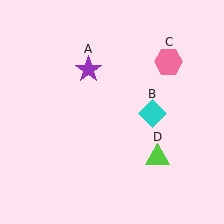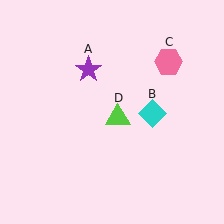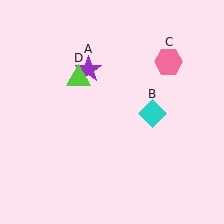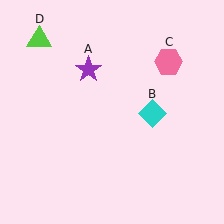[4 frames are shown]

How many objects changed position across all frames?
1 object changed position: lime triangle (object D).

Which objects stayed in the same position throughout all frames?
Purple star (object A) and cyan diamond (object B) and pink hexagon (object C) remained stationary.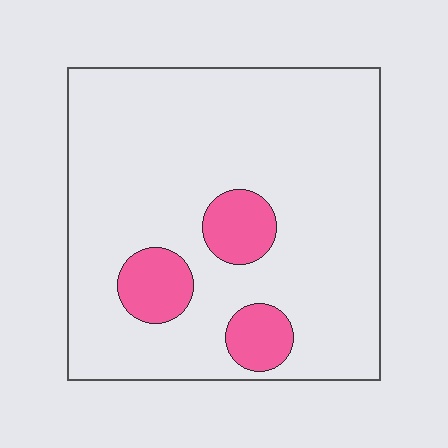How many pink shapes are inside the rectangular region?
3.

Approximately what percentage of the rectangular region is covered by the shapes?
Approximately 15%.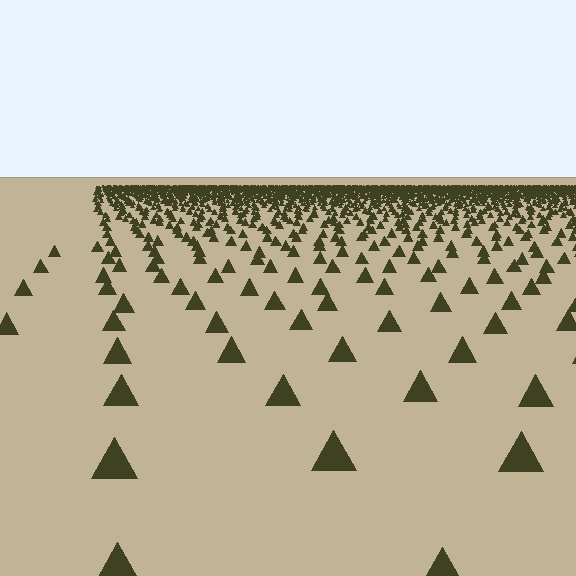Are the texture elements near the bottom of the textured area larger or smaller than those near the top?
Larger. Near the bottom, elements are closer to the viewer and appear at a bigger on-screen size.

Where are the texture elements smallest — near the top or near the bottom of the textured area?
Near the top.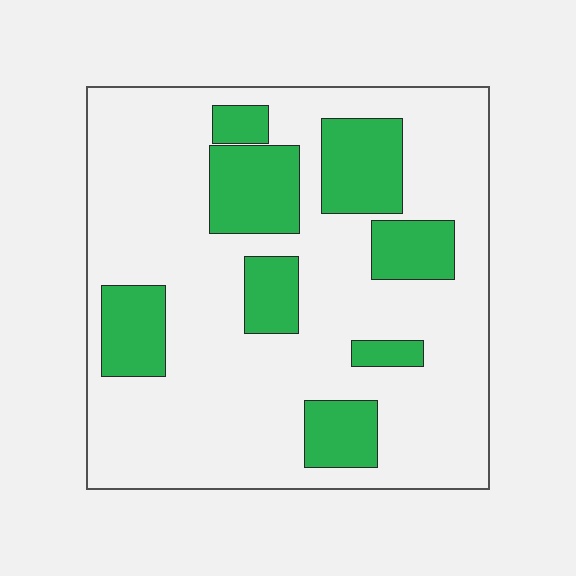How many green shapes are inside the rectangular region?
8.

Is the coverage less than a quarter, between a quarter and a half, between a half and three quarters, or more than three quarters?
Less than a quarter.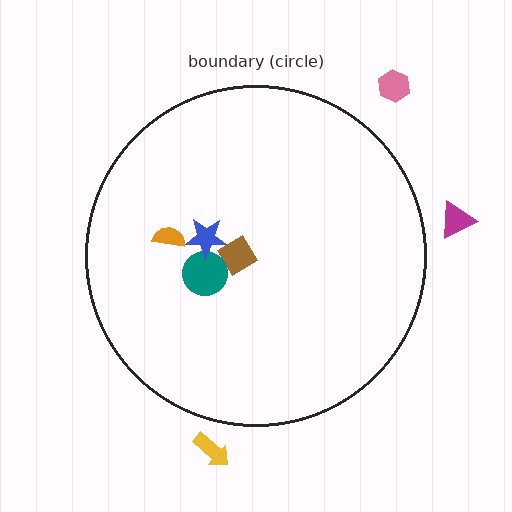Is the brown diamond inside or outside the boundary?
Inside.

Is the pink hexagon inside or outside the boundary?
Outside.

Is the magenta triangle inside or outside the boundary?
Outside.